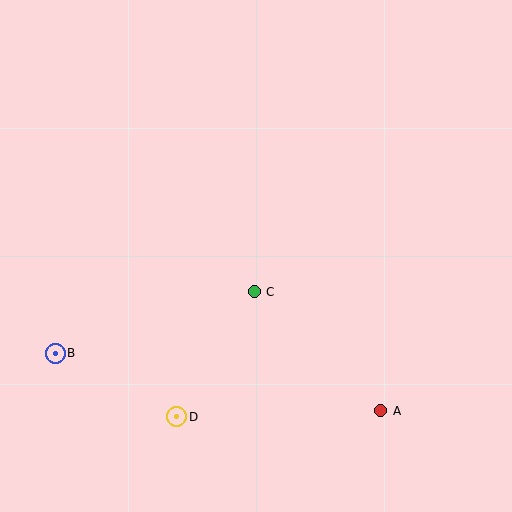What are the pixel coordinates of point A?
Point A is at (381, 411).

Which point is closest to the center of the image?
Point C at (254, 292) is closest to the center.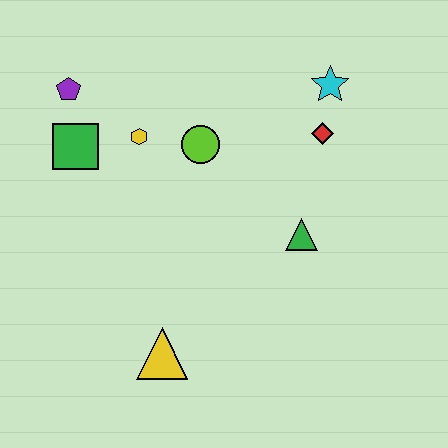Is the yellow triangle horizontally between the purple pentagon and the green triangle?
Yes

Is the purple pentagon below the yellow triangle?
No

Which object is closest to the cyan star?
The red diamond is closest to the cyan star.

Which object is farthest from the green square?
The cyan star is farthest from the green square.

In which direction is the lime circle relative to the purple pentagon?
The lime circle is to the right of the purple pentagon.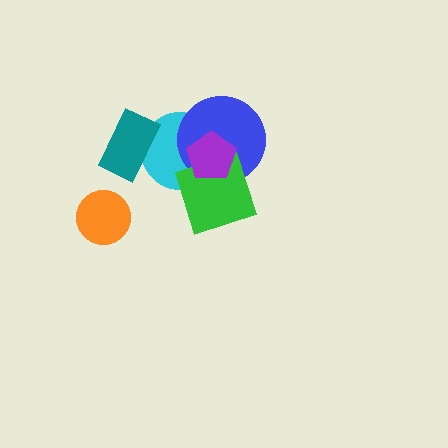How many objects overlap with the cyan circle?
4 objects overlap with the cyan circle.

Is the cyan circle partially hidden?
Yes, it is partially covered by another shape.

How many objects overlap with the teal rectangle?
1 object overlaps with the teal rectangle.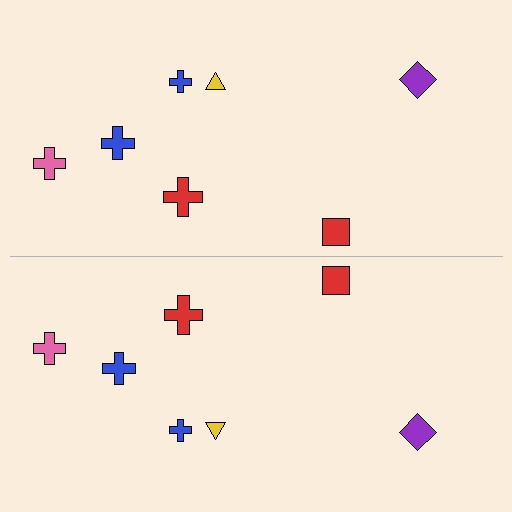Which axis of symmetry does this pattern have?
The pattern has a horizontal axis of symmetry running through the center of the image.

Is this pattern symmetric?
Yes, this pattern has bilateral (reflection) symmetry.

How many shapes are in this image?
There are 14 shapes in this image.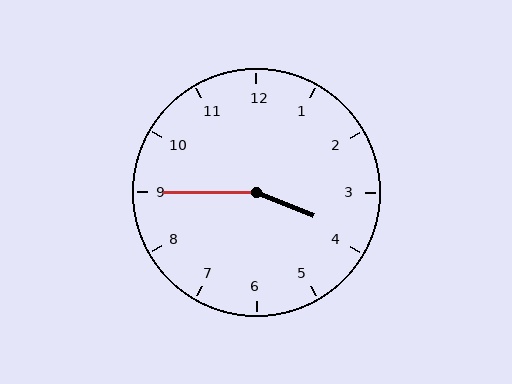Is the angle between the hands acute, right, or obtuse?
It is obtuse.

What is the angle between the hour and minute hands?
Approximately 158 degrees.